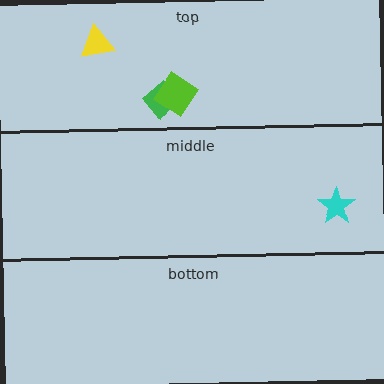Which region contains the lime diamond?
The top region.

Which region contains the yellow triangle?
The top region.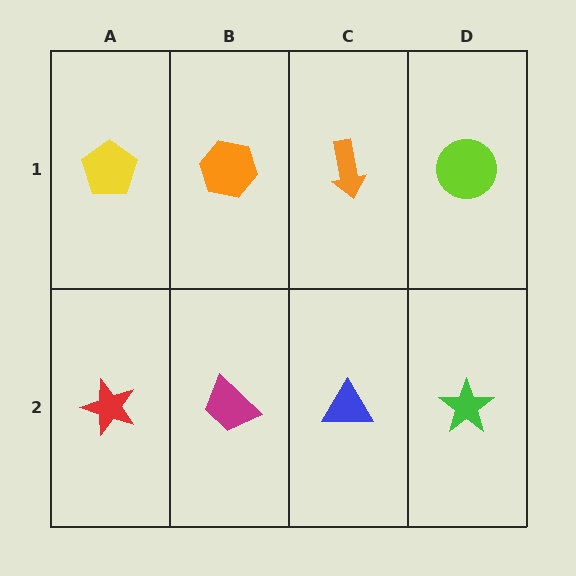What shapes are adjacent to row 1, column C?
A blue triangle (row 2, column C), an orange hexagon (row 1, column B), a lime circle (row 1, column D).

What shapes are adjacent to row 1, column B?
A magenta trapezoid (row 2, column B), a yellow pentagon (row 1, column A), an orange arrow (row 1, column C).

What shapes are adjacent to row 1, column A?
A red star (row 2, column A), an orange hexagon (row 1, column B).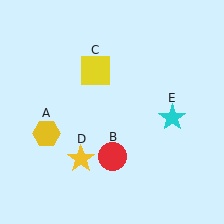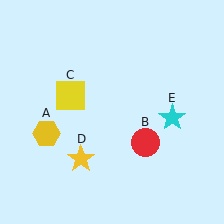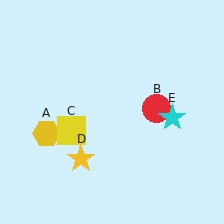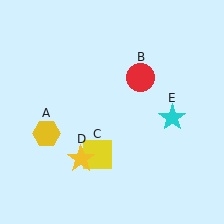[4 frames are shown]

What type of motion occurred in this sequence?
The red circle (object B), yellow square (object C) rotated counterclockwise around the center of the scene.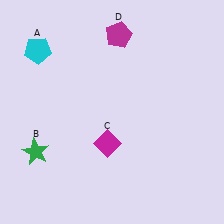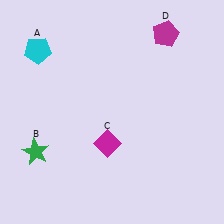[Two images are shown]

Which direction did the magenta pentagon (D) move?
The magenta pentagon (D) moved right.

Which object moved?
The magenta pentagon (D) moved right.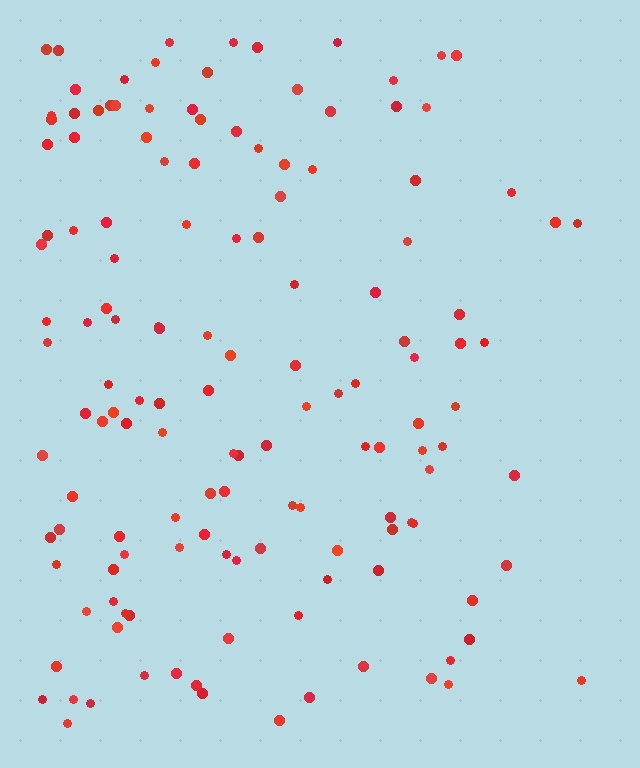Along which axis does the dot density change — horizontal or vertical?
Horizontal.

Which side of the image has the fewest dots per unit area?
The right.